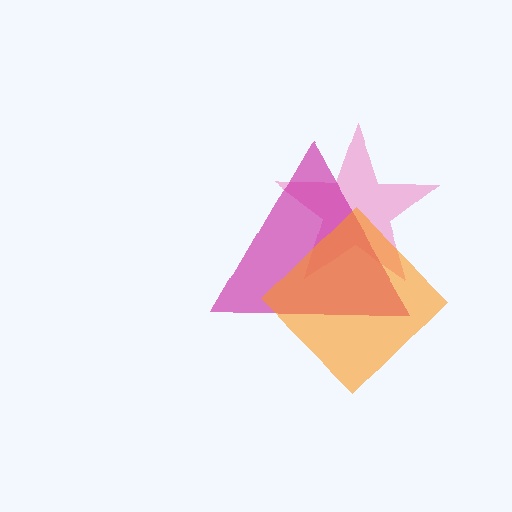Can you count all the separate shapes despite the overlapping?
Yes, there are 3 separate shapes.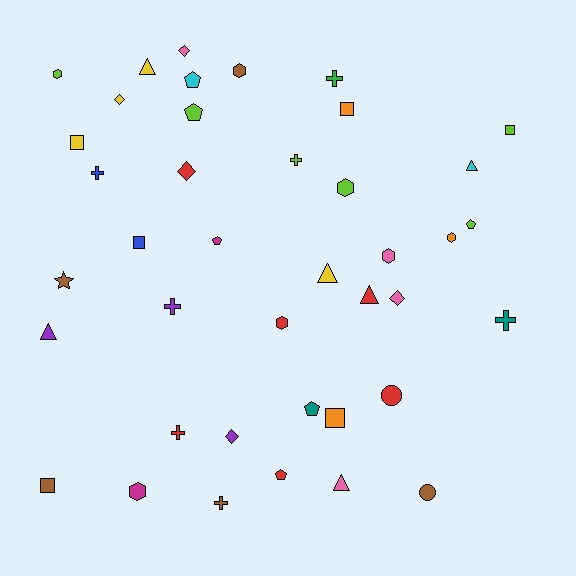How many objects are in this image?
There are 40 objects.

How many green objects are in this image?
There is 1 green object.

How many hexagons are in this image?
There are 7 hexagons.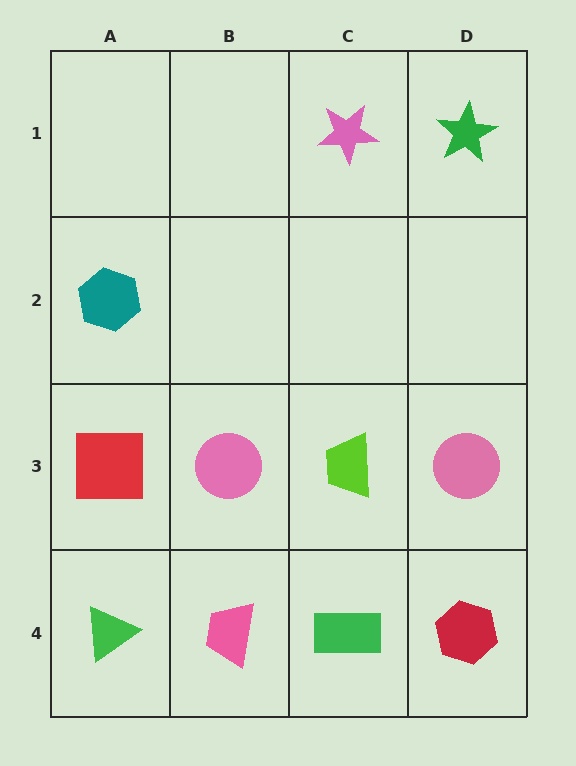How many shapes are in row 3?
4 shapes.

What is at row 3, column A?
A red square.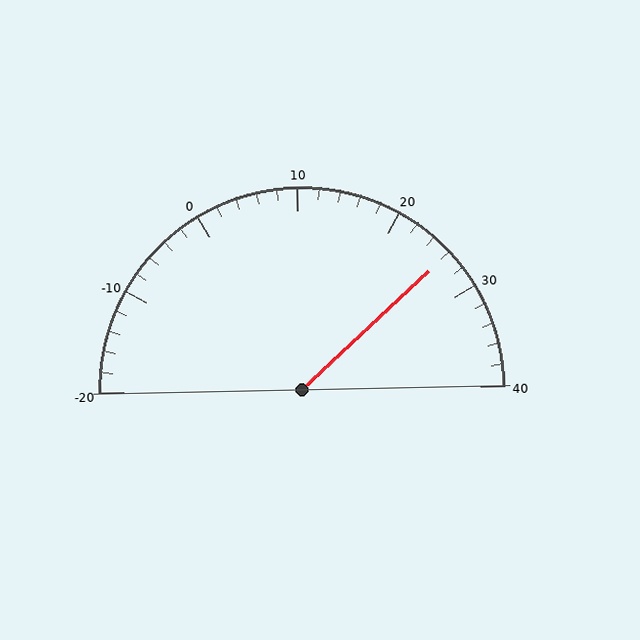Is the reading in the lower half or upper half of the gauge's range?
The reading is in the upper half of the range (-20 to 40).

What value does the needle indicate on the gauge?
The needle indicates approximately 26.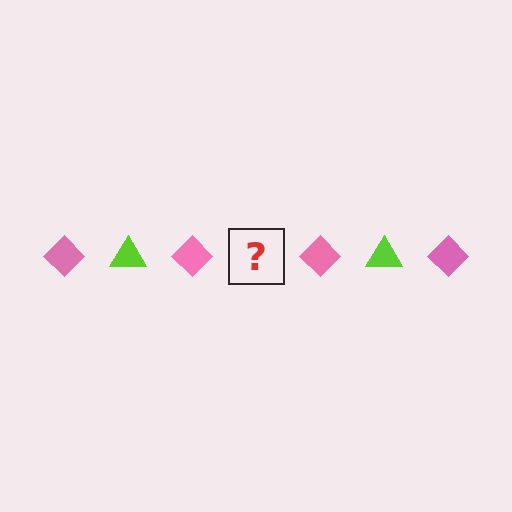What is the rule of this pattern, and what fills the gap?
The rule is that the pattern alternates between pink diamond and lime triangle. The gap should be filled with a lime triangle.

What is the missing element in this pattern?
The missing element is a lime triangle.